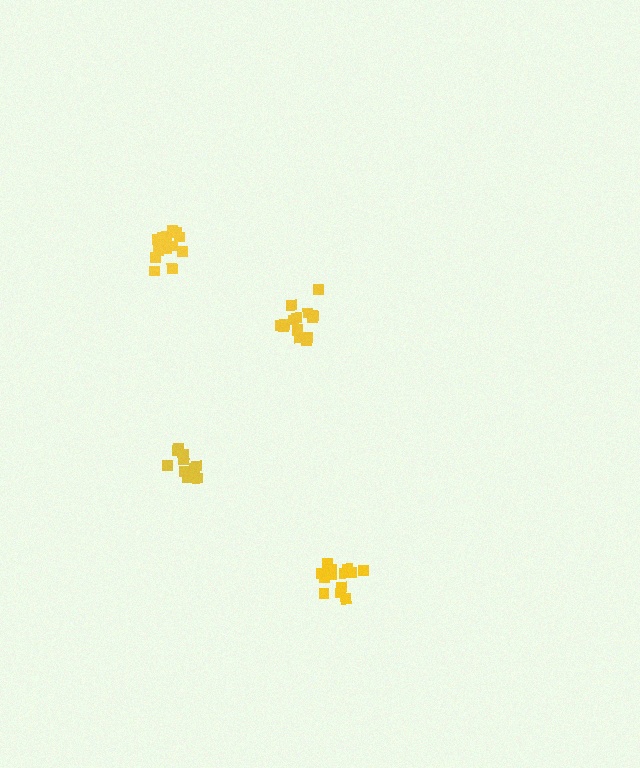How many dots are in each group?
Group 1: 14 dots, Group 2: 13 dots, Group 3: 13 dots, Group 4: 11 dots (51 total).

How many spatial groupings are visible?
There are 4 spatial groupings.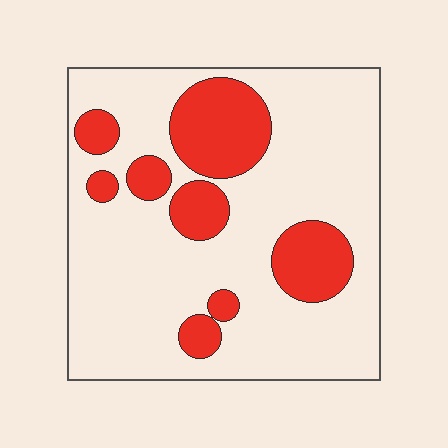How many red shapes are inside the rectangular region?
8.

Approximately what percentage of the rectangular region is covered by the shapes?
Approximately 25%.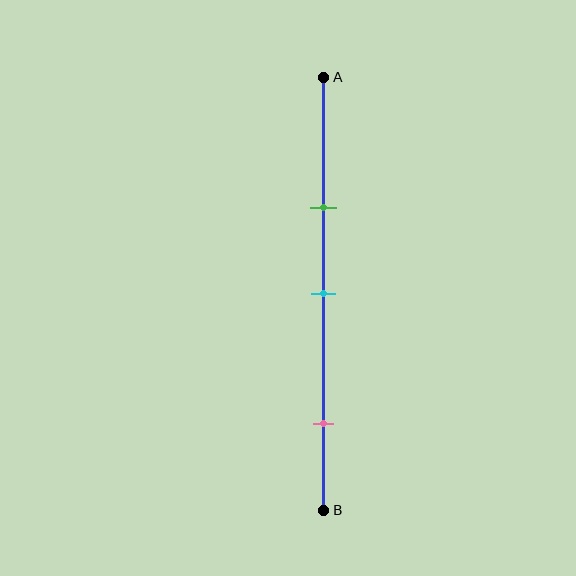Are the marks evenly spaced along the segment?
No, the marks are not evenly spaced.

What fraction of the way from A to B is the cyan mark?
The cyan mark is approximately 50% (0.5) of the way from A to B.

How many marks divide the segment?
There are 3 marks dividing the segment.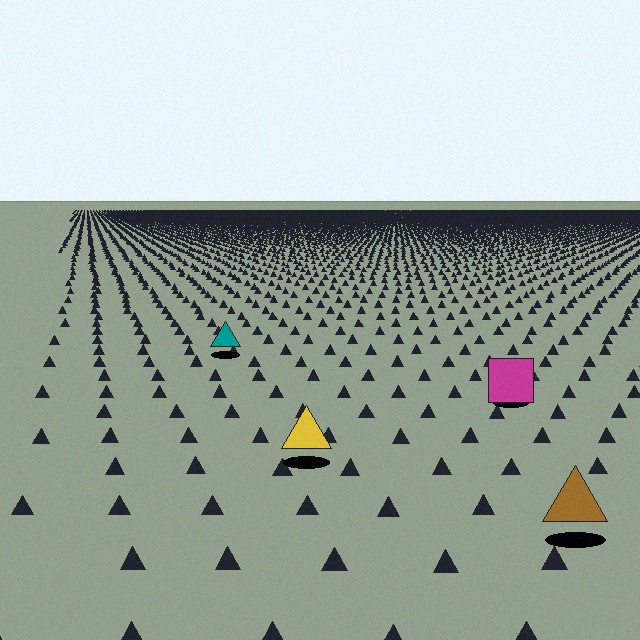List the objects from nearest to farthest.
From nearest to farthest: the brown triangle, the yellow triangle, the magenta square, the teal triangle.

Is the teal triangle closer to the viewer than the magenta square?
No. The magenta square is closer — you can tell from the texture gradient: the ground texture is coarser near it.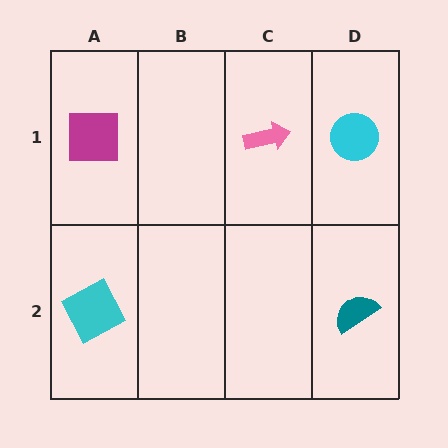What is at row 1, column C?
A pink arrow.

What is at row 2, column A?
A cyan square.